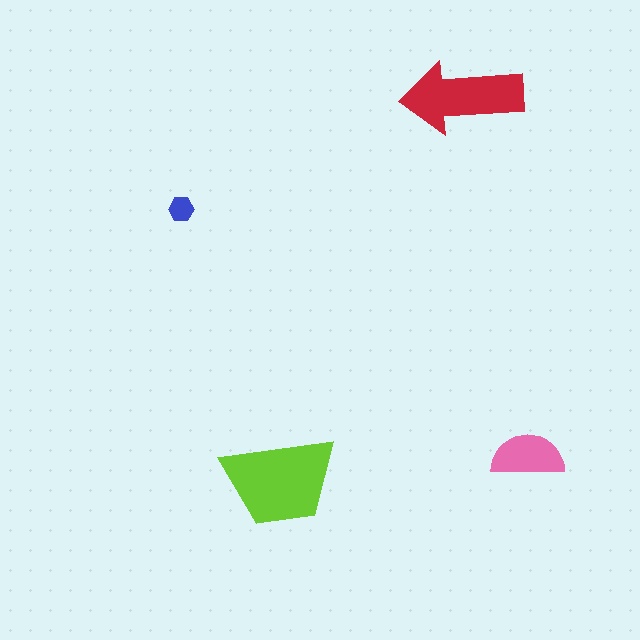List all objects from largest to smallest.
The lime trapezoid, the red arrow, the pink semicircle, the blue hexagon.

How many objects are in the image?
There are 4 objects in the image.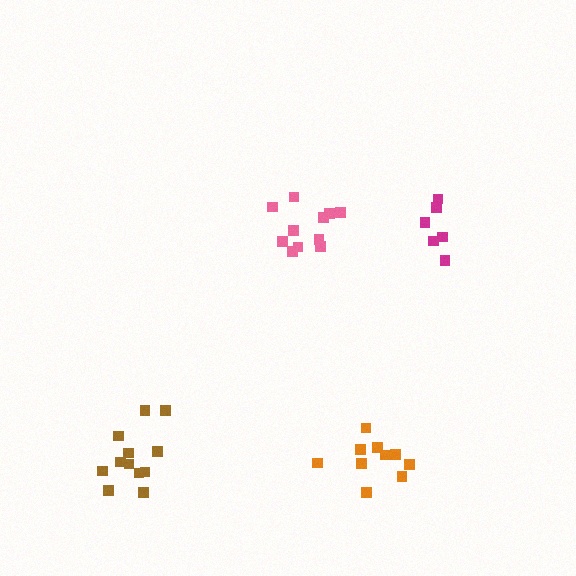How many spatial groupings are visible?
There are 4 spatial groupings.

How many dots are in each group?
Group 1: 11 dots, Group 2: 10 dots, Group 3: 6 dots, Group 4: 12 dots (39 total).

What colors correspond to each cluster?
The clusters are colored: pink, orange, magenta, brown.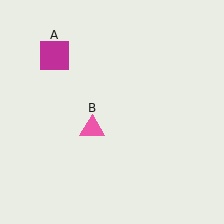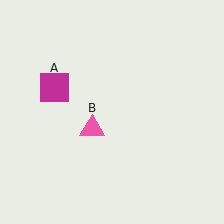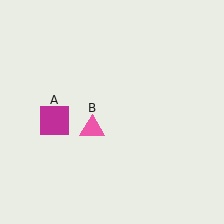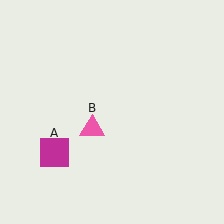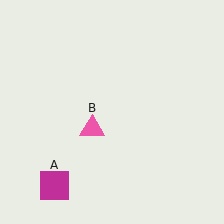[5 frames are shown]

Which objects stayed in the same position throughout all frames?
Pink triangle (object B) remained stationary.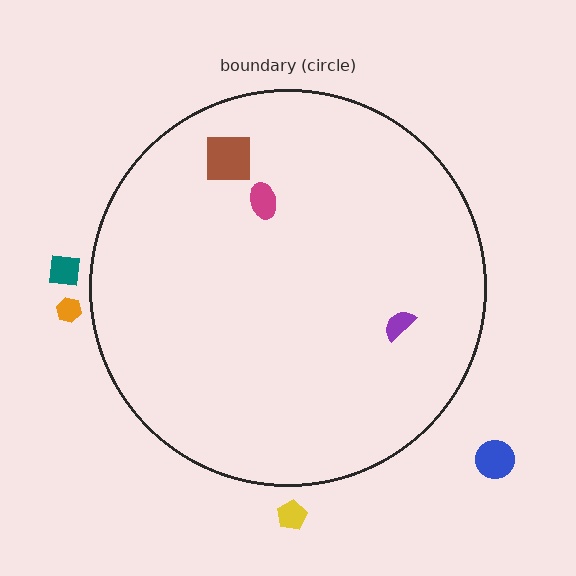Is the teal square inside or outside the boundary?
Outside.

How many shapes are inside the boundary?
3 inside, 4 outside.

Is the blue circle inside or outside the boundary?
Outside.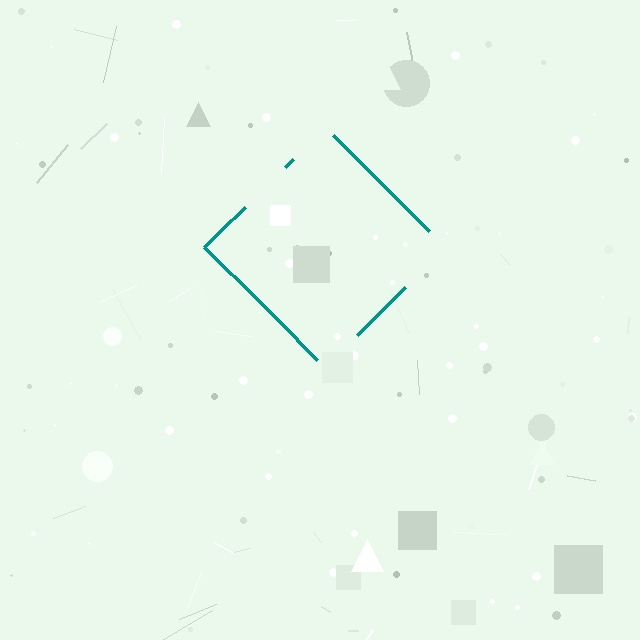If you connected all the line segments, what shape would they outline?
They would outline a diamond.